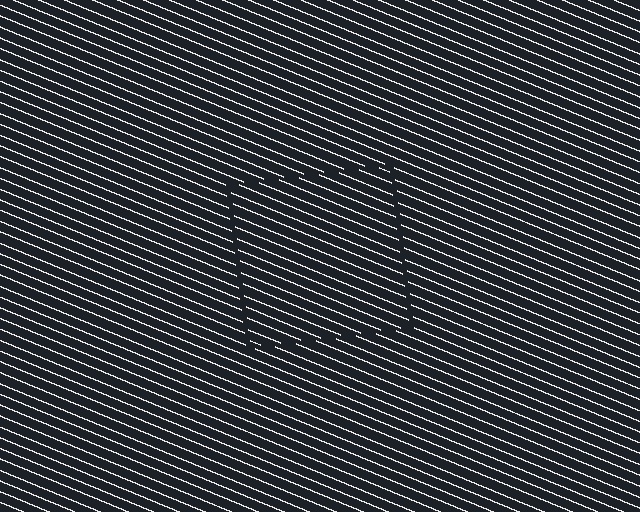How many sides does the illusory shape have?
4 sides — the line-ends trace a square.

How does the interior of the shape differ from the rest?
The interior of the shape contains the same grating, shifted by half a period — the contour is defined by the phase discontinuity where line-ends from the inner and outer gratings abut.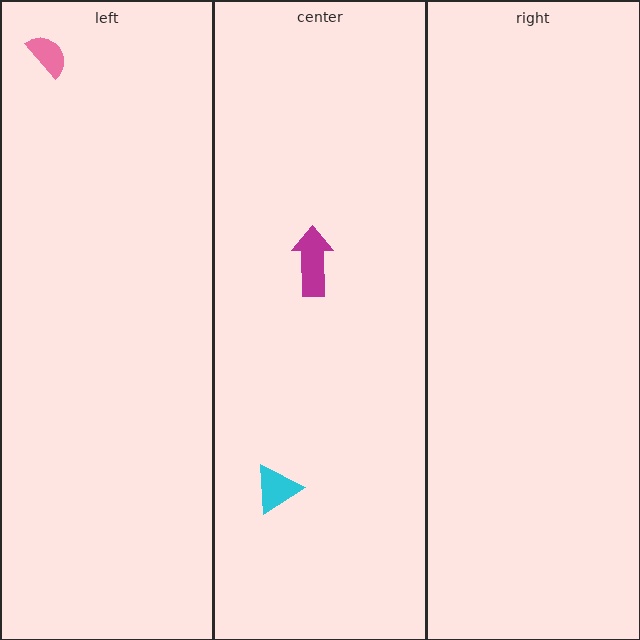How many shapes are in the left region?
1.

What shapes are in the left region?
The pink semicircle.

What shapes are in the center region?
The cyan triangle, the magenta arrow.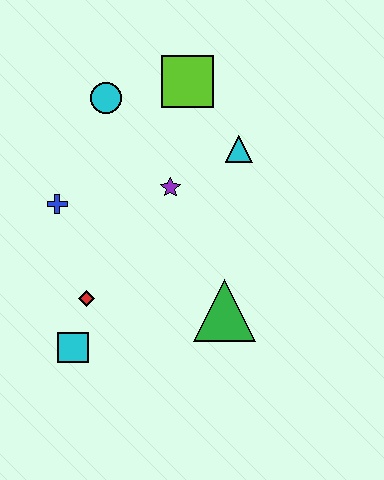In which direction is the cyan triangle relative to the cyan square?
The cyan triangle is above the cyan square.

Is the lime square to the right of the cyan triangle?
No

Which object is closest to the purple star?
The cyan triangle is closest to the purple star.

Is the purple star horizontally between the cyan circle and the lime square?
Yes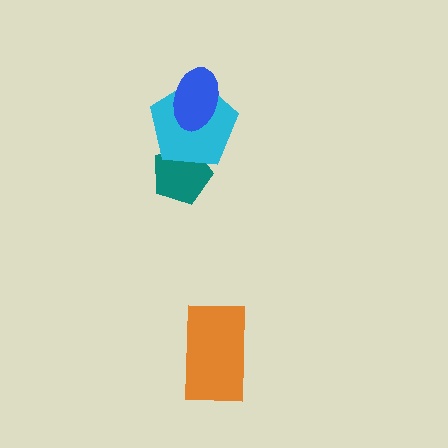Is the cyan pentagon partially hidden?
Yes, it is partially covered by another shape.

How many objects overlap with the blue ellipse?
1 object overlaps with the blue ellipse.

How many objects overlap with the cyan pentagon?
2 objects overlap with the cyan pentagon.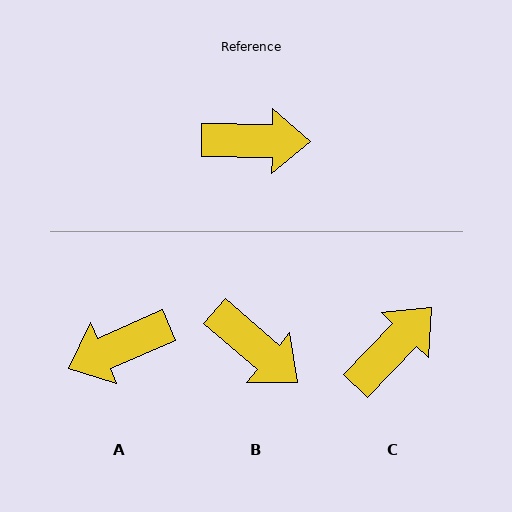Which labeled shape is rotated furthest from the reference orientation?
A, about 156 degrees away.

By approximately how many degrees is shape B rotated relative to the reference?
Approximately 40 degrees clockwise.